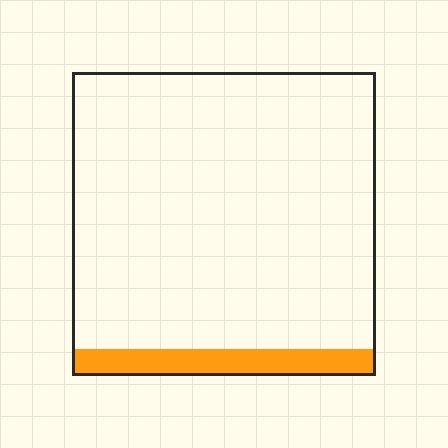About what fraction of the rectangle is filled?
About one tenth (1/10).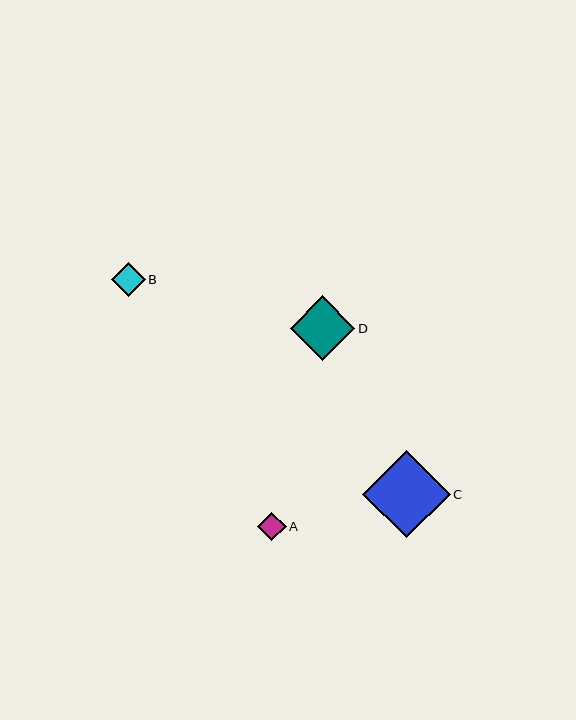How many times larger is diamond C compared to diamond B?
Diamond C is approximately 2.6 times the size of diamond B.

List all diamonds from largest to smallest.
From largest to smallest: C, D, B, A.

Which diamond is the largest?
Diamond C is the largest with a size of approximately 88 pixels.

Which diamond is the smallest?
Diamond A is the smallest with a size of approximately 29 pixels.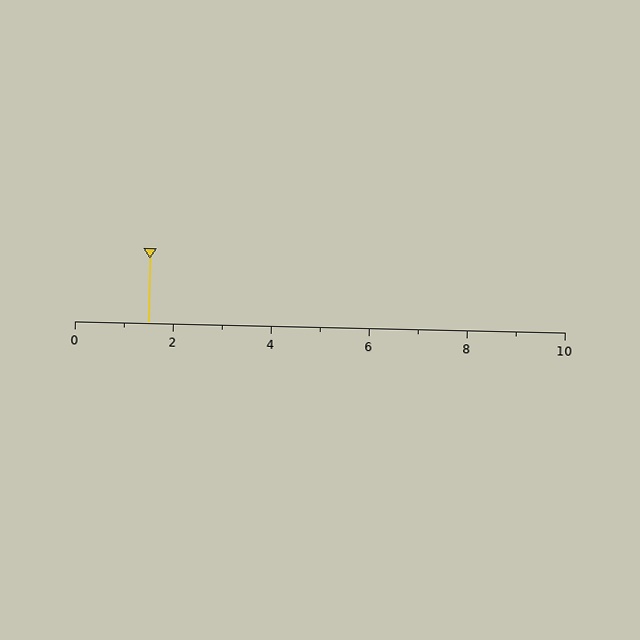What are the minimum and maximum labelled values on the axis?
The axis runs from 0 to 10.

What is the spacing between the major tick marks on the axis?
The major ticks are spaced 2 apart.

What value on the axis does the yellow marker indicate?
The marker indicates approximately 1.5.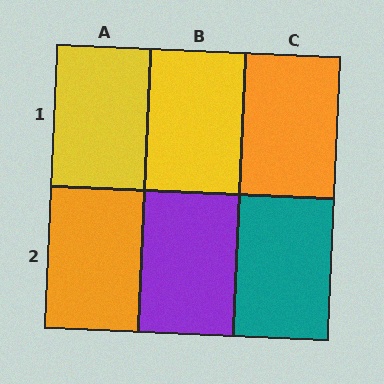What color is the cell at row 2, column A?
Orange.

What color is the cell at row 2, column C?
Teal.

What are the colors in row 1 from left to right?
Yellow, yellow, orange.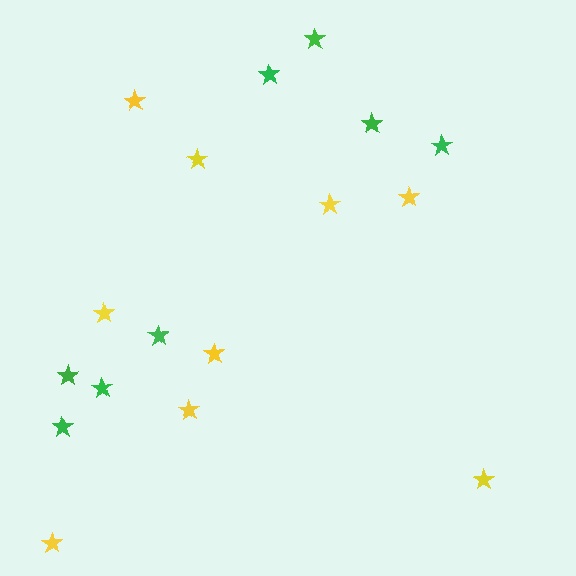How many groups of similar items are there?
There are 2 groups: one group of yellow stars (9) and one group of green stars (8).